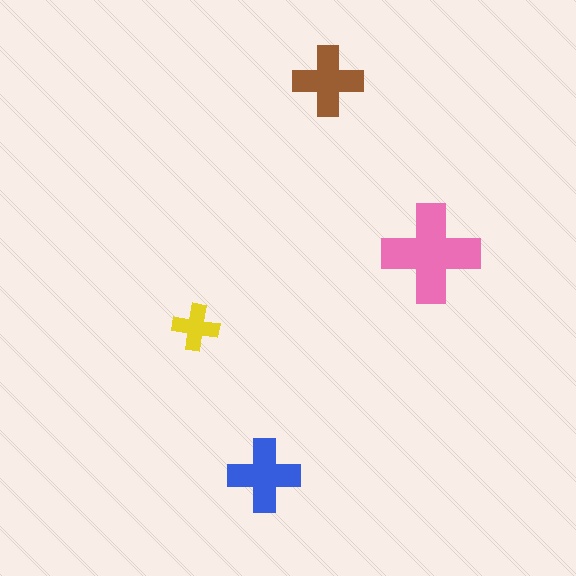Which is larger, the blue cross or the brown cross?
The blue one.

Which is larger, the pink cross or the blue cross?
The pink one.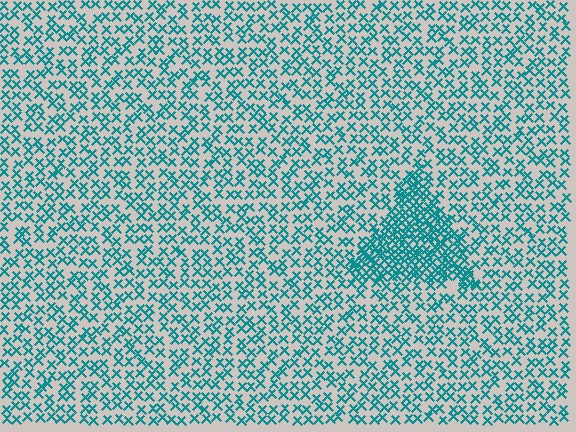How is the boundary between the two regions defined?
The boundary is defined by a change in element density (approximately 2.4x ratio). All elements are the same color, size, and shape.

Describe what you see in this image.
The image contains small teal elements arranged at two different densities. A triangle-shaped region is visible where the elements are more densely packed than the surrounding area.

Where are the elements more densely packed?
The elements are more densely packed inside the triangle boundary.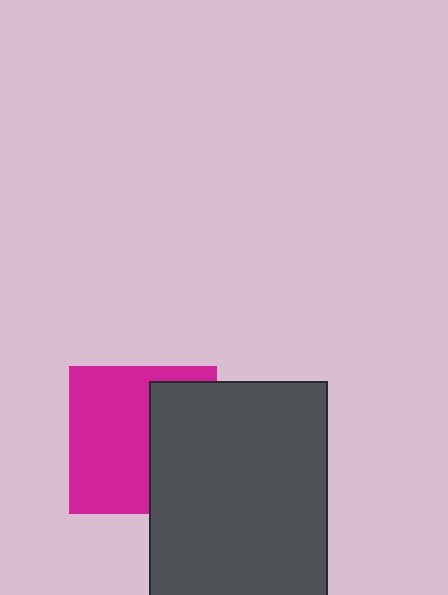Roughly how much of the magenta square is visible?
About half of it is visible (roughly 59%).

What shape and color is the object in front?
The object in front is a dark gray rectangle.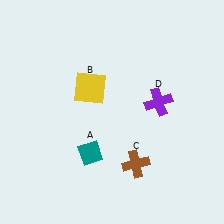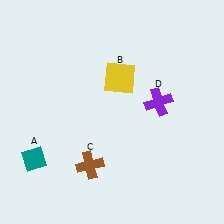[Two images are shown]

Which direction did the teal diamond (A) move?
The teal diamond (A) moved left.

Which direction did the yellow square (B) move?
The yellow square (B) moved right.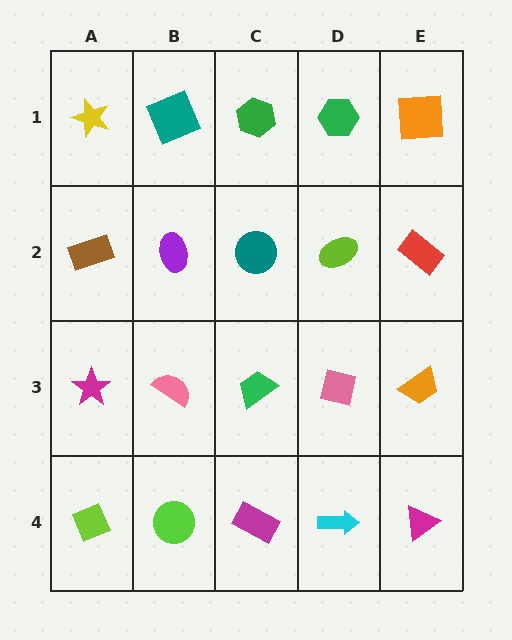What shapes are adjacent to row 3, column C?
A teal circle (row 2, column C), a magenta rectangle (row 4, column C), a pink semicircle (row 3, column B), a pink square (row 3, column D).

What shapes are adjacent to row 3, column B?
A purple ellipse (row 2, column B), a lime circle (row 4, column B), a magenta star (row 3, column A), a green trapezoid (row 3, column C).